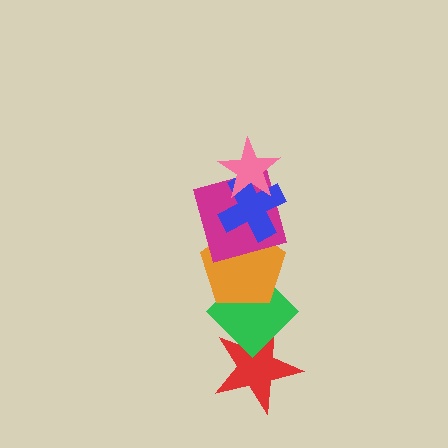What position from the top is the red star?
The red star is 6th from the top.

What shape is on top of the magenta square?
The blue cross is on top of the magenta square.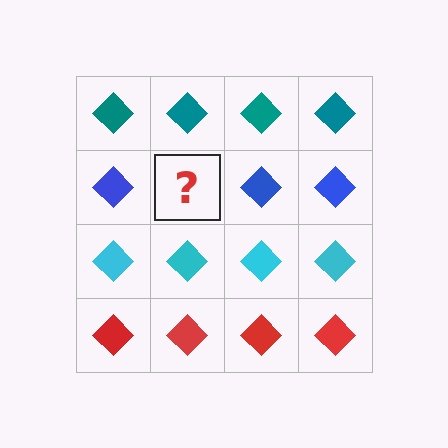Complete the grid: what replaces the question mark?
The question mark should be replaced with a blue diamond.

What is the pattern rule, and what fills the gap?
The rule is that each row has a consistent color. The gap should be filled with a blue diamond.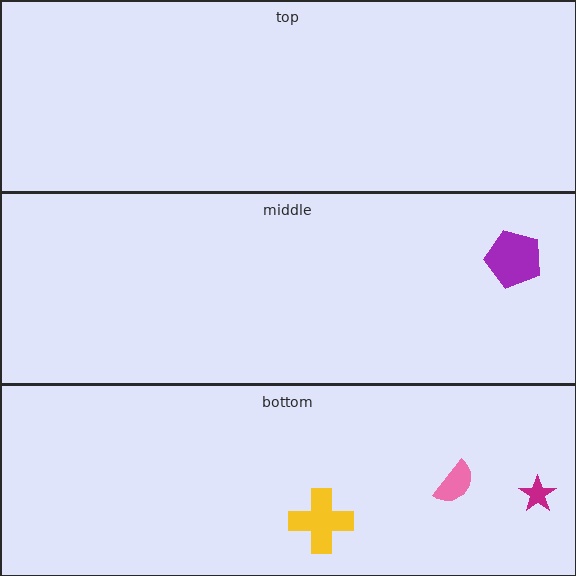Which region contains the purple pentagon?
The middle region.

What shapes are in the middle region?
The purple pentagon.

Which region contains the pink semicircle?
The bottom region.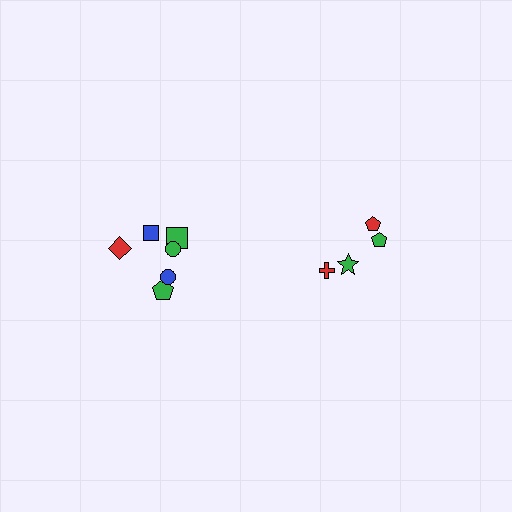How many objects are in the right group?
There are 4 objects.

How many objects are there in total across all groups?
There are 10 objects.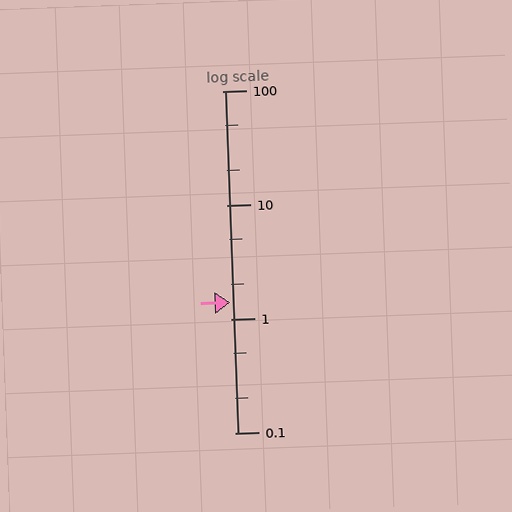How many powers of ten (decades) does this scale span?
The scale spans 3 decades, from 0.1 to 100.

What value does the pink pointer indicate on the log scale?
The pointer indicates approximately 1.4.